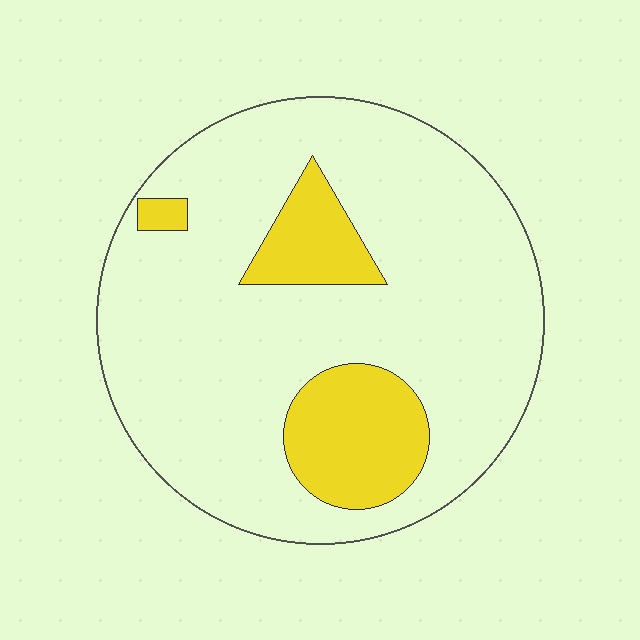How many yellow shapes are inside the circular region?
3.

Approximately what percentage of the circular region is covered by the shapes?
Approximately 20%.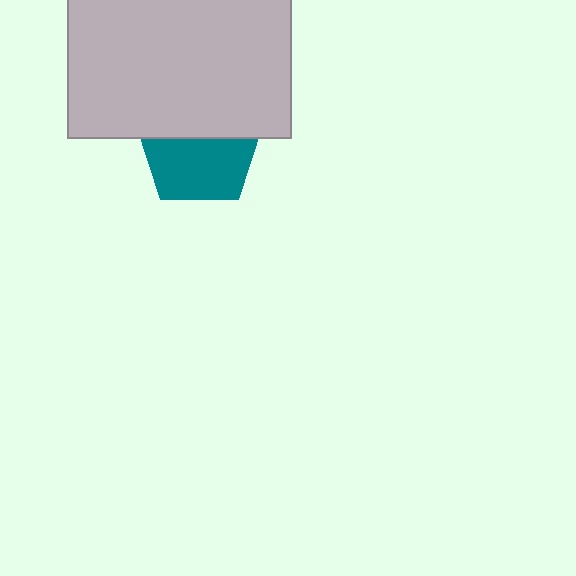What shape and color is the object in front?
The object in front is a light gray rectangle.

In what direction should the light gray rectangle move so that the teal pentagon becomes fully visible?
The light gray rectangle should move up. That is the shortest direction to clear the overlap and leave the teal pentagon fully visible.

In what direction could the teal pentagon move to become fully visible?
The teal pentagon could move down. That would shift it out from behind the light gray rectangle entirely.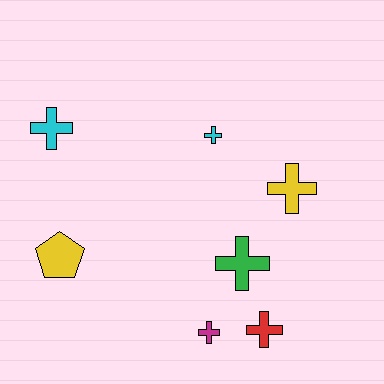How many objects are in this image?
There are 7 objects.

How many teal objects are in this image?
There are no teal objects.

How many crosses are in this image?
There are 6 crosses.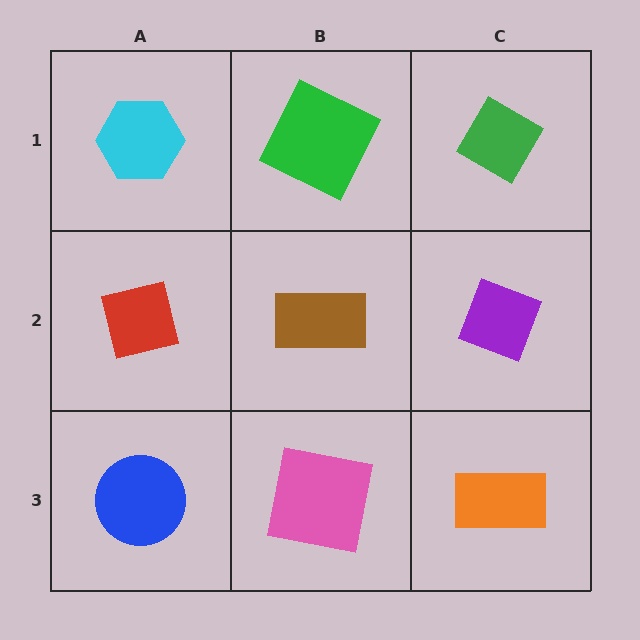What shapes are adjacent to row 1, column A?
A red square (row 2, column A), a green square (row 1, column B).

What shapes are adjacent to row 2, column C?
A green diamond (row 1, column C), an orange rectangle (row 3, column C), a brown rectangle (row 2, column B).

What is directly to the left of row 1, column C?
A green square.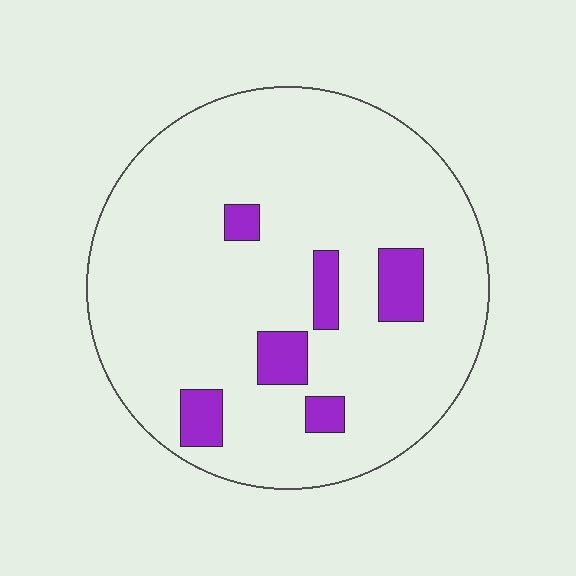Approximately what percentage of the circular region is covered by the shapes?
Approximately 10%.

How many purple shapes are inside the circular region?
6.